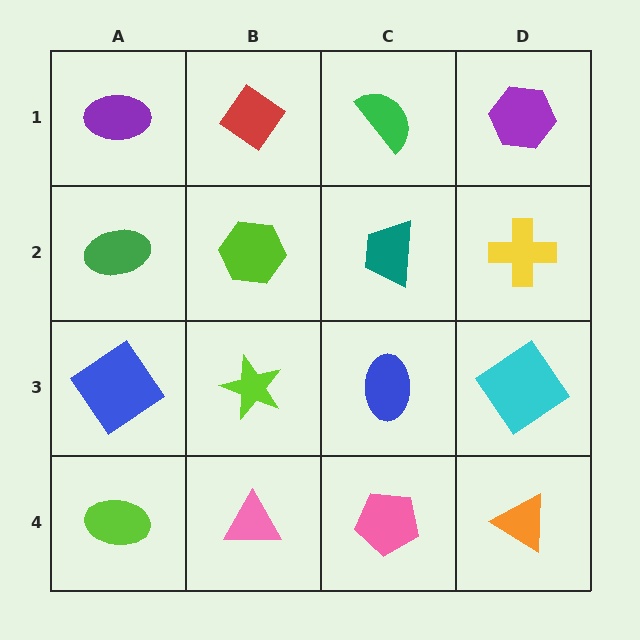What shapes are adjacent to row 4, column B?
A lime star (row 3, column B), a lime ellipse (row 4, column A), a pink pentagon (row 4, column C).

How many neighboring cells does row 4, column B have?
3.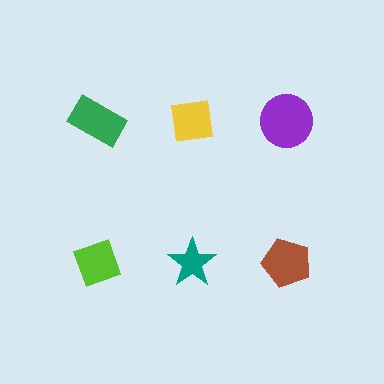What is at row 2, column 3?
A brown pentagon.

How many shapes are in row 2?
3 shapes.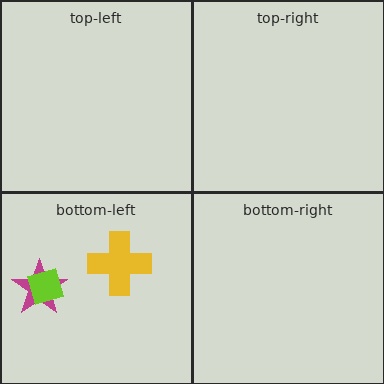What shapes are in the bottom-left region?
The magenta star, the lime diamond, the yellow cross.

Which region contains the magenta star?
The bottom-left region.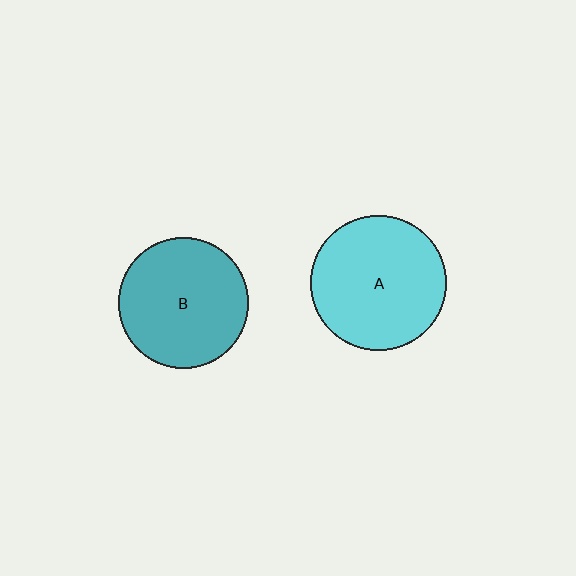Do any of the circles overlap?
No, none of the circles overlap.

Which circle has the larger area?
Circle A (cyan).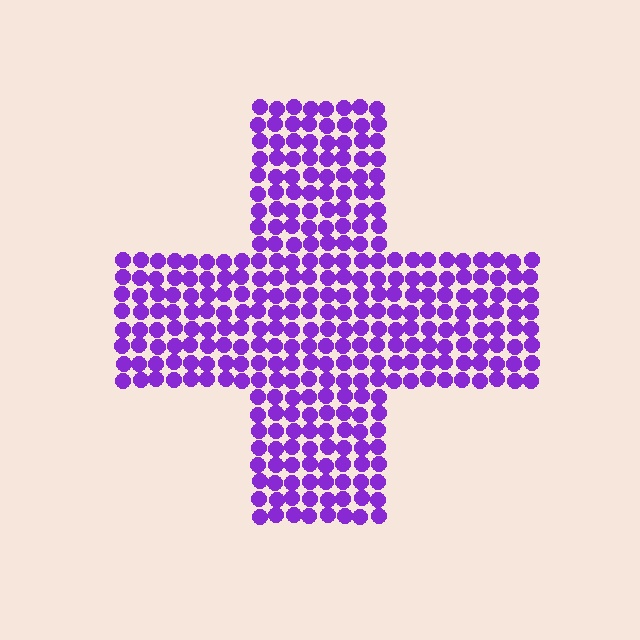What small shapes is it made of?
It is made of small circles.